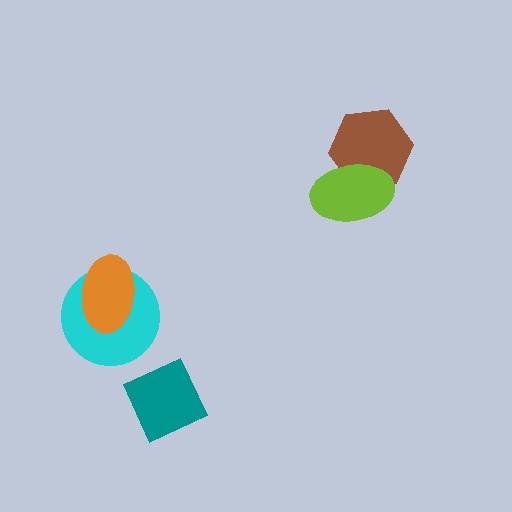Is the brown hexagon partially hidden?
Yes, it is partially covered by another shape.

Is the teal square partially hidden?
No, no other shape covers it.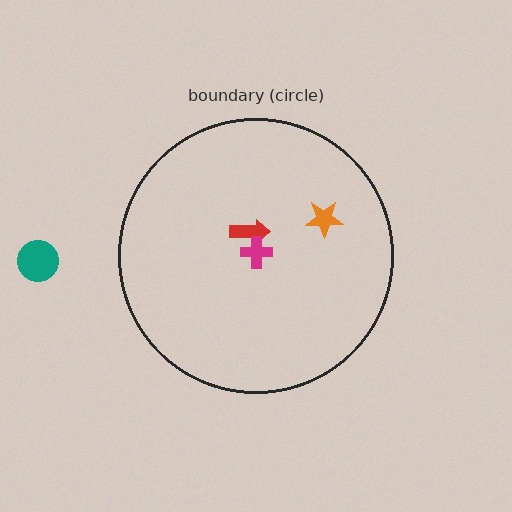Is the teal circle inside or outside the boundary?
Outside.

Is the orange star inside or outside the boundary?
Inside.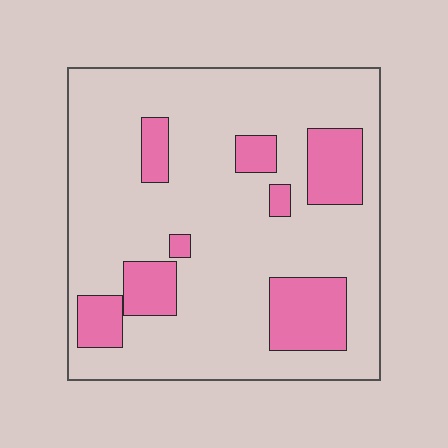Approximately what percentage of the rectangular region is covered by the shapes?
Approximately 20%.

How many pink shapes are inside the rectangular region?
8.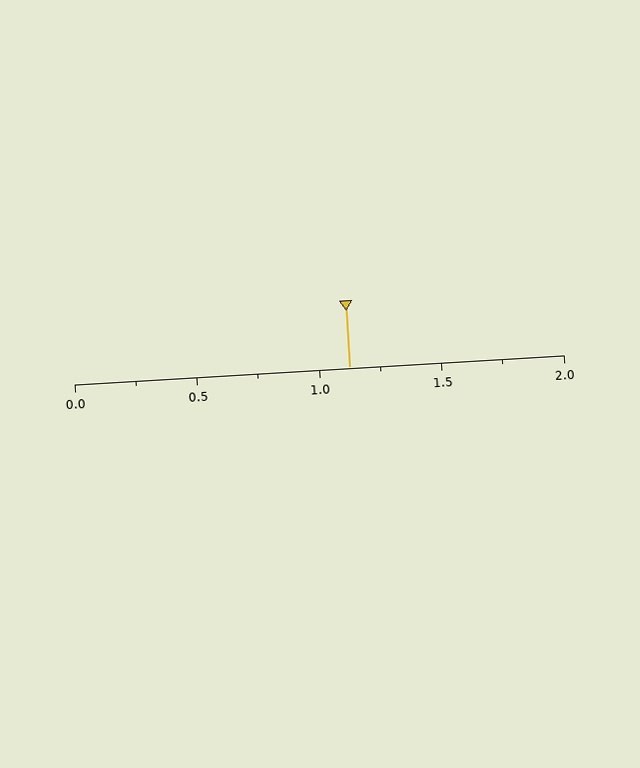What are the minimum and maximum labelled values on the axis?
The axis runs from 0.0 to 2.0.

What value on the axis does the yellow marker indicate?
The marker indicates approximately 1.12.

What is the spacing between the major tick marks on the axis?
The major ticks are spaced 0.5 apart.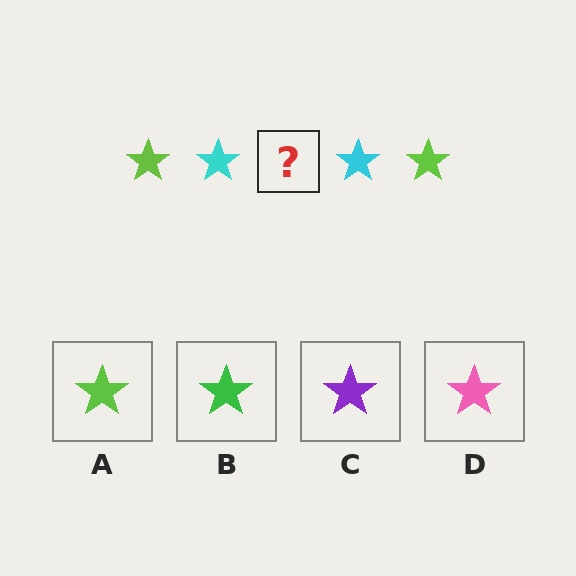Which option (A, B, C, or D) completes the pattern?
A.